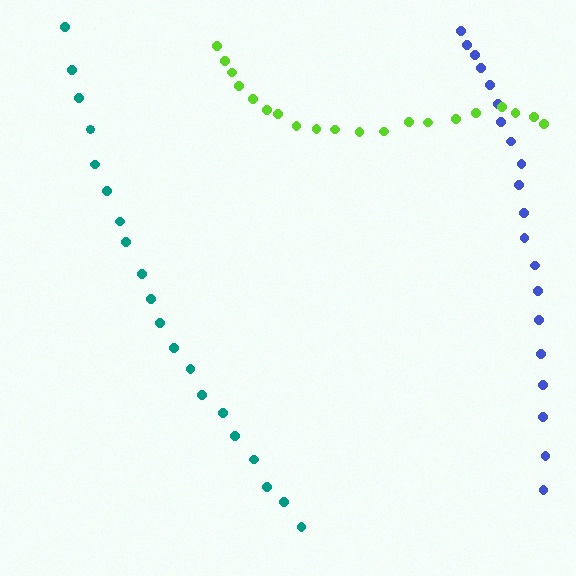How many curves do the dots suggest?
There are 3 distinct paths.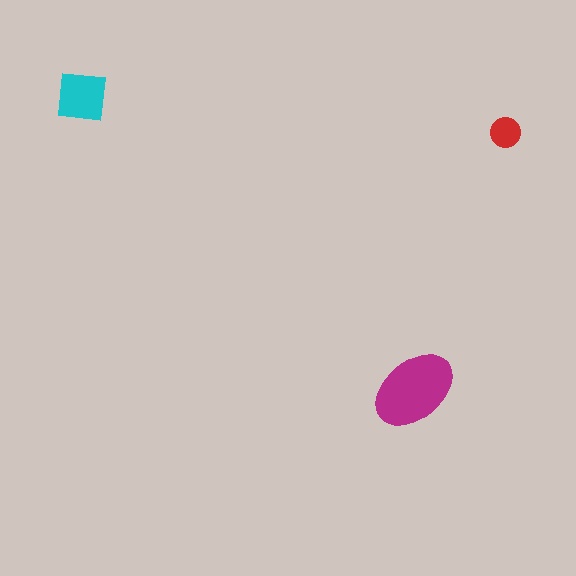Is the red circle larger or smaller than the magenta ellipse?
Smaller.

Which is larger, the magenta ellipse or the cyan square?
The magenta ellipse.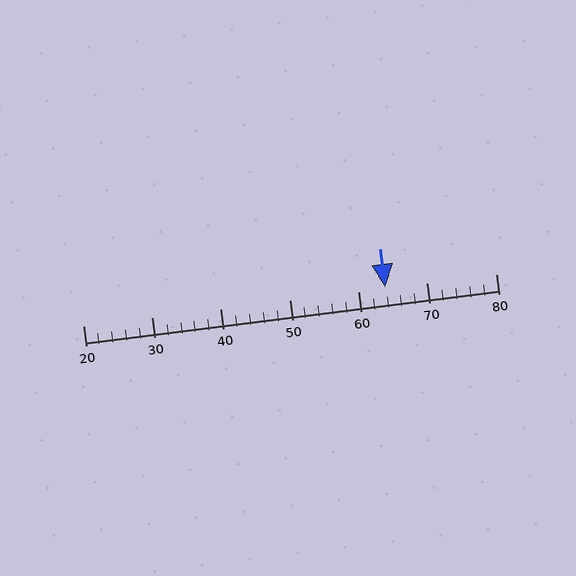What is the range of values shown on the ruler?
The ruler shows values from 20 to 80.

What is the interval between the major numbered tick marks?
The major tick marks are spaced 10 units apart.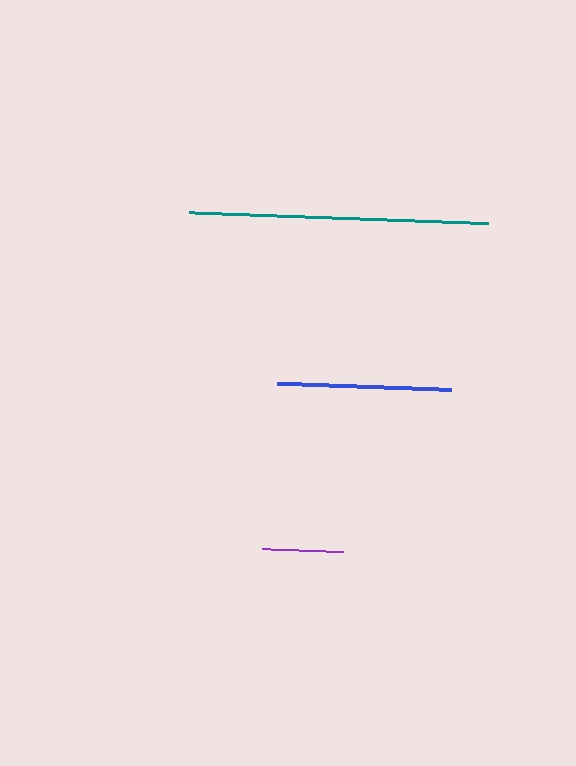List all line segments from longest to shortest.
From longest to shortest: teal, blue, purple.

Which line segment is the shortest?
The purple line is the shortest at approximately 81 pixels.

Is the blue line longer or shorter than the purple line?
The blue line is longer than the purple line.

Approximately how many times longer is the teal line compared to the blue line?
The teal line is approximately 1.7 times the length of the blue line.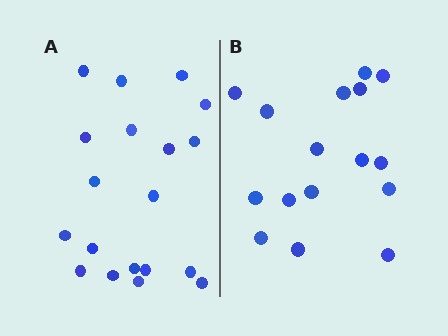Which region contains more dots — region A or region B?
Region A (the left region) has more dots.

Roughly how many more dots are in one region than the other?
Region A has just a few more — roughly 2 or 3 more dots than region B.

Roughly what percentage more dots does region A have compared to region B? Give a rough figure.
About 20% more.